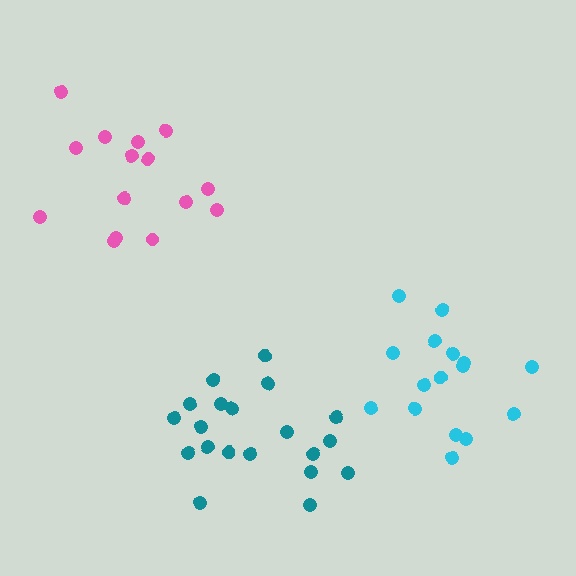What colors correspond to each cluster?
The clusters are colored: pink, teal, cyan.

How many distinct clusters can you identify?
There are 3 distinct clusters.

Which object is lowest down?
The teal cluster is bottommost.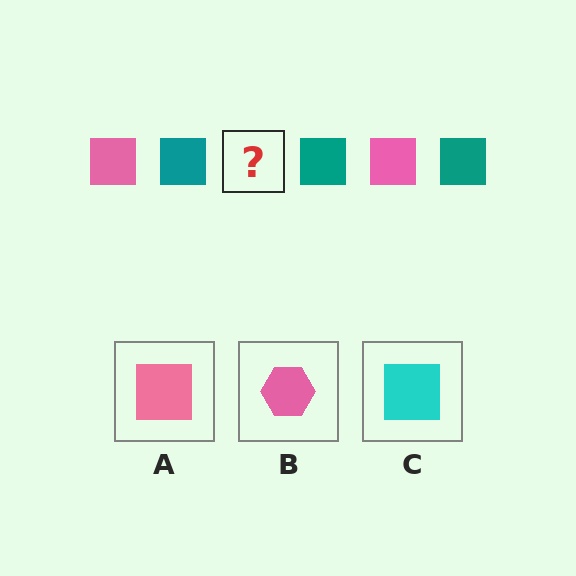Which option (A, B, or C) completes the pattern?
A.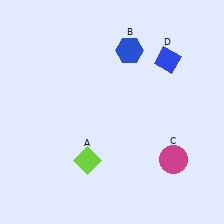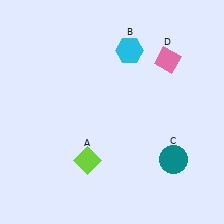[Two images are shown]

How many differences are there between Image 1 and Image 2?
There are 3 differences between the two images.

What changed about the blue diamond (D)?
In Image 1, D is blue. In Image 2, it changed to pink.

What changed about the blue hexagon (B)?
In Image 1, B is blue. In Image 2, it changed to cyan.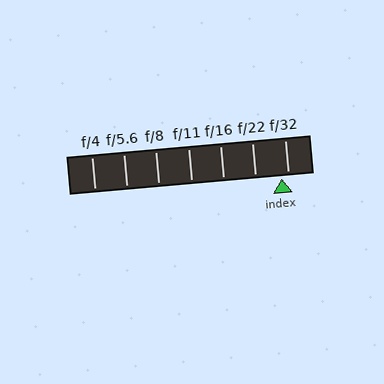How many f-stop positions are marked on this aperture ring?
There are 7 f-stop positions marked.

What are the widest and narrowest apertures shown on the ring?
The widest aperture shown is f/4 and the narrowest is f/32.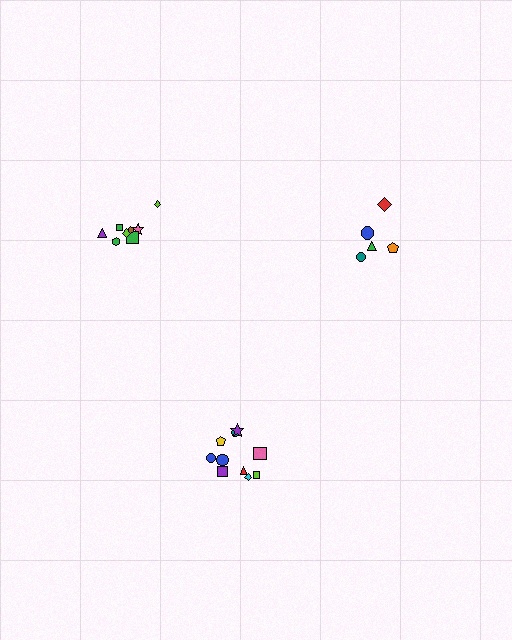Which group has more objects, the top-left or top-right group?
The top-left group.